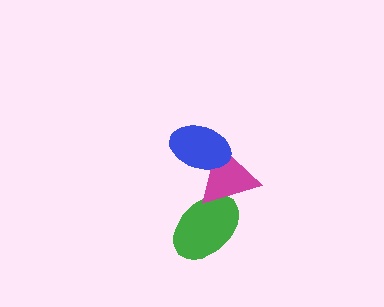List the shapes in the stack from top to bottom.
From top to bottom: the blue ellipse, the magenta triangle, the green ellipse.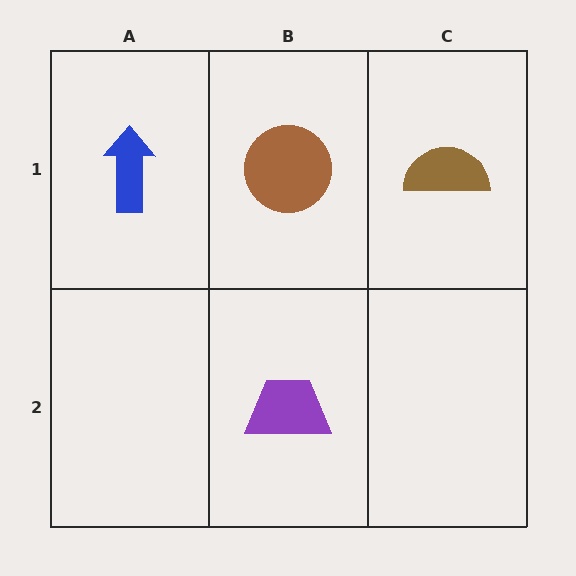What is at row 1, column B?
A brown circle.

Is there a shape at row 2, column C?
No, that cell is empty.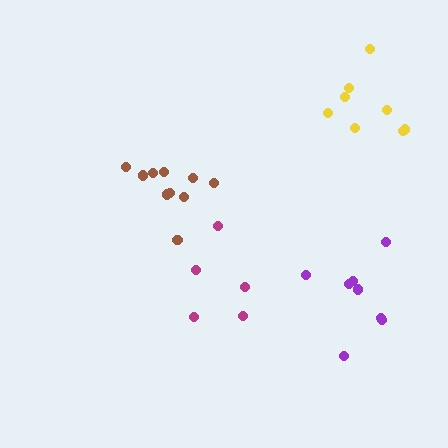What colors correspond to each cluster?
The clusters are colored: magenta, purple, brown, yellow.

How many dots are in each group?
Group 1: 5 dots, Group 2: 8 dots, Group 3: 10 dots, Group 4: 8 dots (31 total).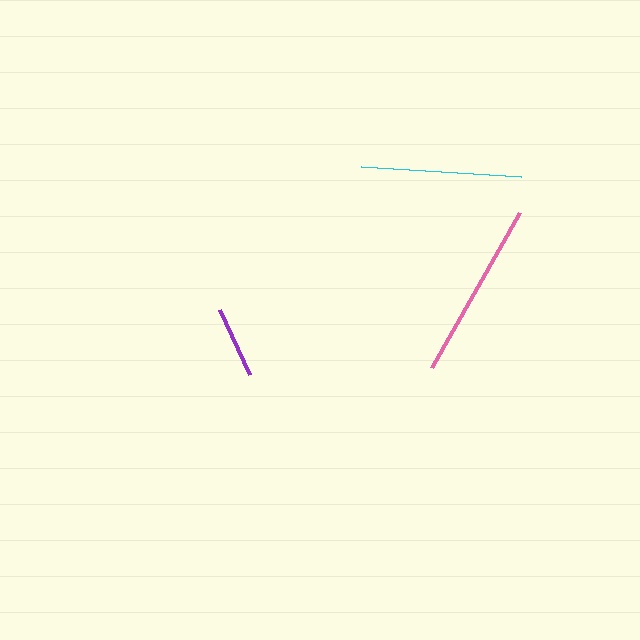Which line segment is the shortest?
The purple line is the shortest at approximately 72 pixels.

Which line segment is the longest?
The pink line is the longest at approximately 178 pixels.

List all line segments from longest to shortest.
From longest to shortest: pink, cyan, purple.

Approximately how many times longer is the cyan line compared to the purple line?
The cyan line is approximately 2.2 times the length of the purple line.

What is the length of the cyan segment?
The cyan segment is approximately 160 pixels long.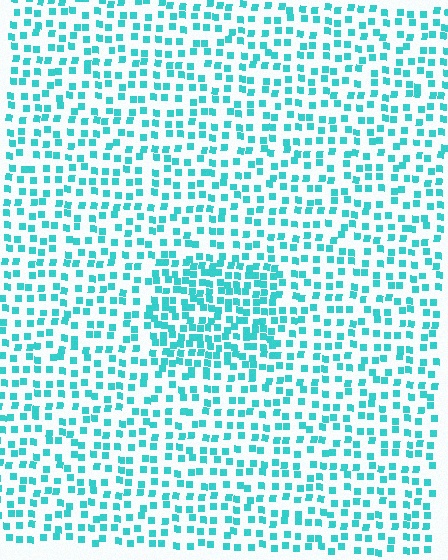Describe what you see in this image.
The image contains small cyan elements arranged at two different densities. A rectangle-shaped region is visible where the elements are more densely packed than the surrounding area.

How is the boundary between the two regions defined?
The boundary is defined by a change in element density (approximately 1.8x ratio). All elements are the same color, size, and shape.